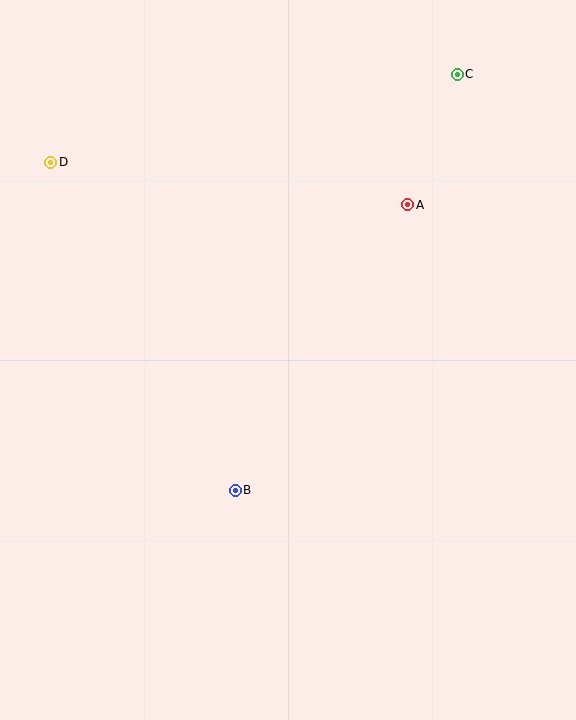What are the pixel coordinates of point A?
Point A is at (408, 205).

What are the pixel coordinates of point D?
Point D is at (51, 162).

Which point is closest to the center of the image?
Point B at (235, 490) is closest to the center.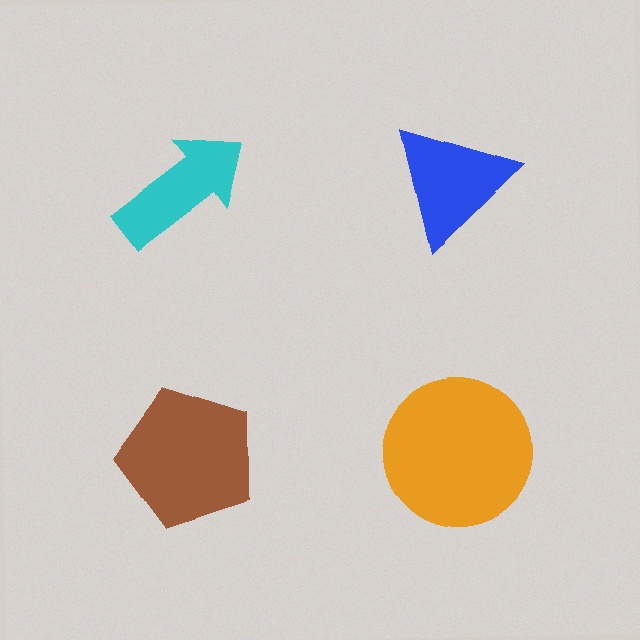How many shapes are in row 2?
2 shapes.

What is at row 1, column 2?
A blue triangle.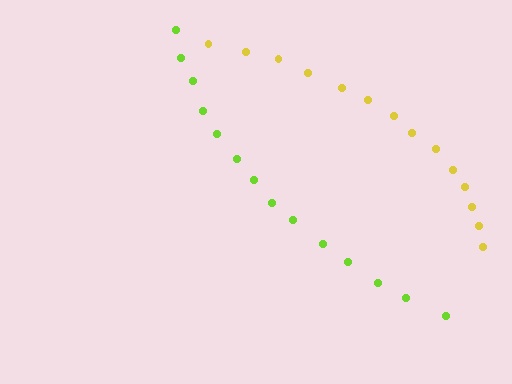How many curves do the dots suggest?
There are 2 distinct paths.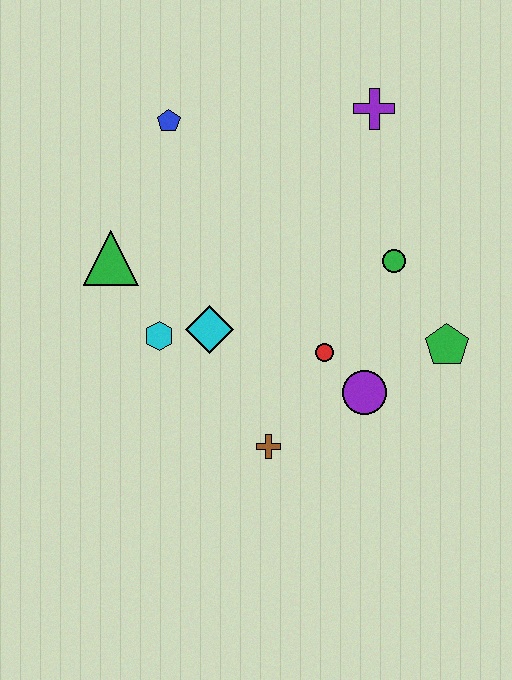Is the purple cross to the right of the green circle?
No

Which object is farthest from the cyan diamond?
The purple cross is farthest from the cyan diamond.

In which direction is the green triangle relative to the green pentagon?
The green triangle is to the left of the green pentagon.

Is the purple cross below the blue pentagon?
No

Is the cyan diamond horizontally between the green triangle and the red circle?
Yes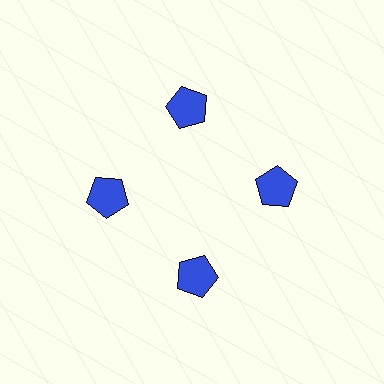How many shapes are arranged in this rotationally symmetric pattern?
There are 4 shapes, arranged in 4 groups of 1.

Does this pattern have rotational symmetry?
Yes, this pattern has 4-fold rotational symmetry. It looks the same after rotating 90 degrees around the center.